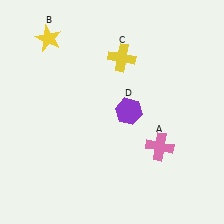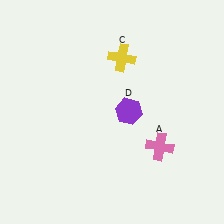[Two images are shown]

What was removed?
The yellow star (B) was removed in Image 2.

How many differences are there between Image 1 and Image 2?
There is 1 difference between the two images.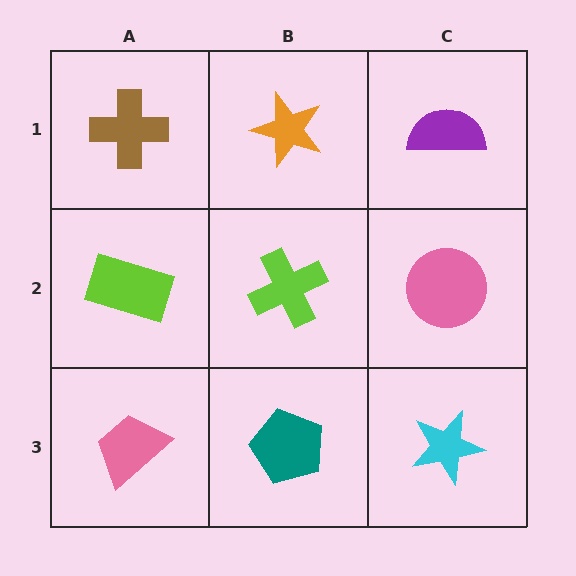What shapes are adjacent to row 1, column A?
A lime rectangle (row 2, column A), an orange star (row 1, column B).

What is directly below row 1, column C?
A pink circle.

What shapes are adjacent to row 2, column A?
A brown cross (row 1, column A), a pink trapezoid (row 3, column A), a lime cross (row 2, column B).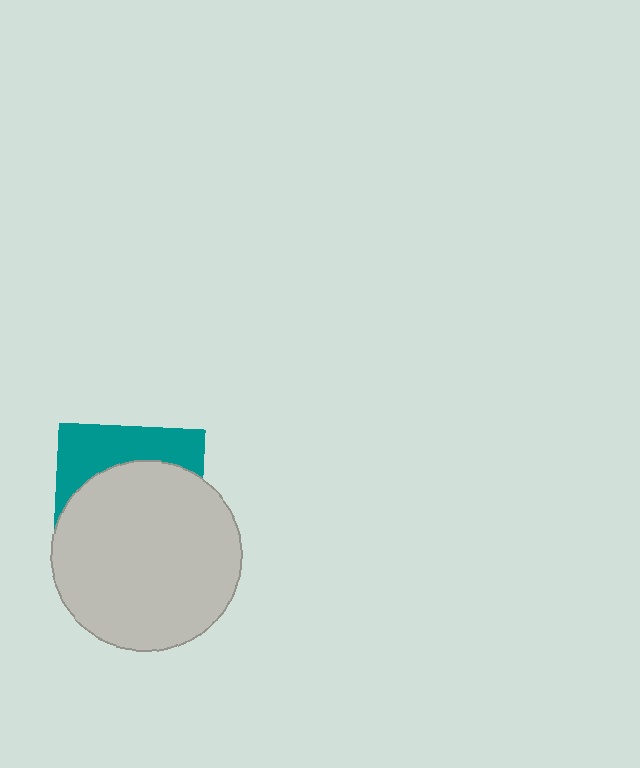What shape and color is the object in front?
The object in front is a light gray circle.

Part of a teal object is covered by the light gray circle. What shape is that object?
It is a square.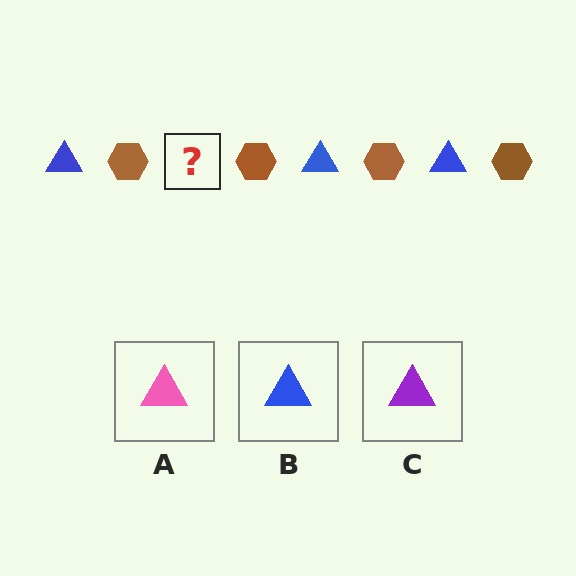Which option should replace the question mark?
Option B.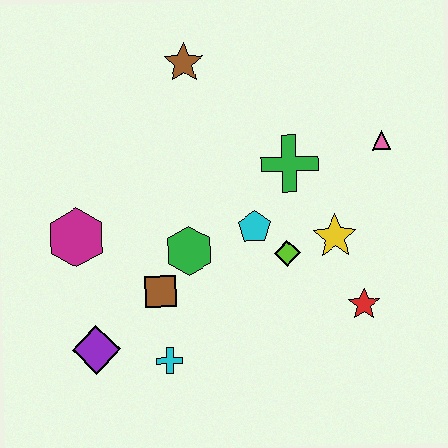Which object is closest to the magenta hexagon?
The brown square is closest to the magenta hexagon.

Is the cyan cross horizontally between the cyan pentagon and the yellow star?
No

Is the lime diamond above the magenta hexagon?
No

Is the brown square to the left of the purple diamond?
No